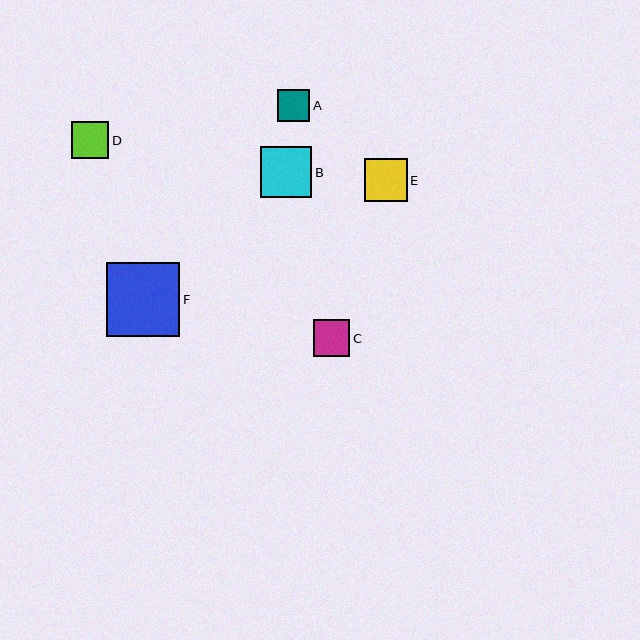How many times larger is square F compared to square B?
Square F is approximately 1.4 times the size of square B.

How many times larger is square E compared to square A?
Square E is approximately 1.3 times the size of square A.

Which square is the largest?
Square F is the largest with a size of approximately 74 pixels.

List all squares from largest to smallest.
From largest to smallest: F, B, E, D, C, A.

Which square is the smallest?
Square A is the smallest with a size of approximately 32 pixels.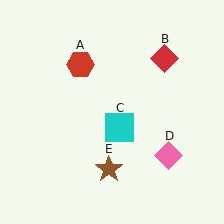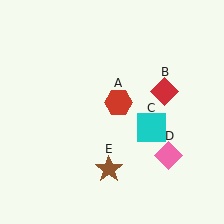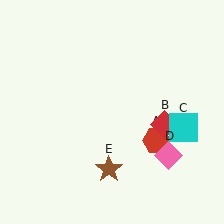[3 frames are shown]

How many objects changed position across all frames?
3 objects changed position: red hexagon (object A), red diamond (object B), cyan square (object C).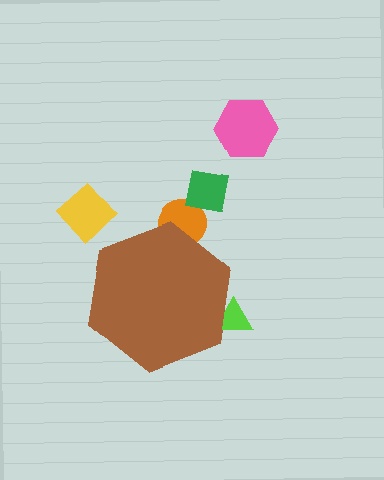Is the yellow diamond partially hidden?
No, the yellow diamond is fully visible.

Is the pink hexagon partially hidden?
No, the pink hexagon is fully visible.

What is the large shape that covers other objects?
A brown hexagon.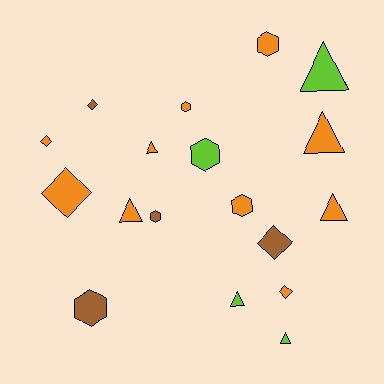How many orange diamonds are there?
There are 3 orange diamonds.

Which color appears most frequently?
Orange, with 10 objects.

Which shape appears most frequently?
Triangle, with 7 objects.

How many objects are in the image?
There are 18 objects.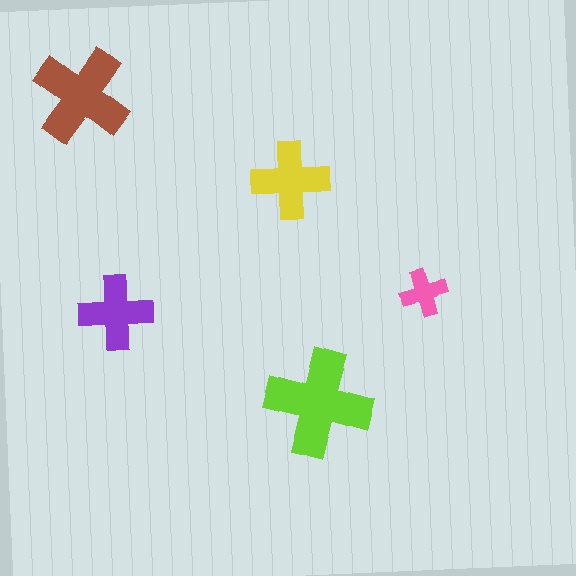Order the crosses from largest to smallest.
the lime one, the brown one, the yellow one, the purple one, the pink one.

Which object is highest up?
The brown cross is topmost.